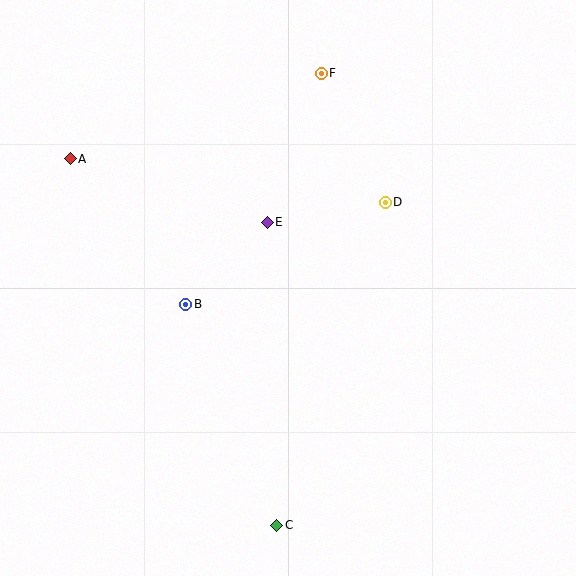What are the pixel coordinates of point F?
Point F is at (321, 73).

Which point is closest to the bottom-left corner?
Point C is closest to the bottom-left corner.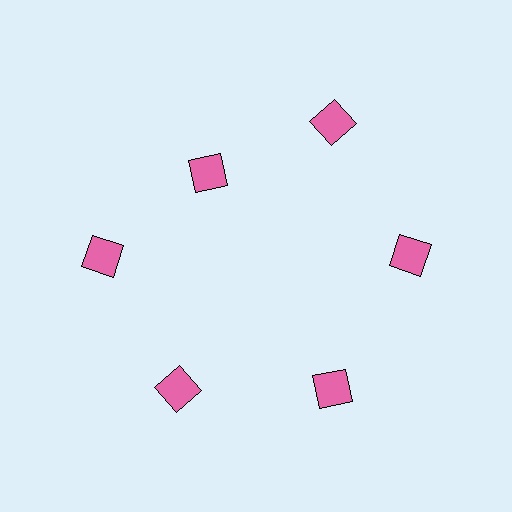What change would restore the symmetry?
The symmetry would be restored by moving it outward, back onto the ring so that all 6 squares sit at equal angles and equal distance from the center.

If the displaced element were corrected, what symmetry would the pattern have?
It would have 6-fold rotational symmetry — the pattern would map onto itself every 60 degrees.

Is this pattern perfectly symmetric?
No. The 6 pink squares are arranged in a ring, but one element near the 11 o'clock position is pulled inward toward the center, breaking the 6-fold rotational symmetry.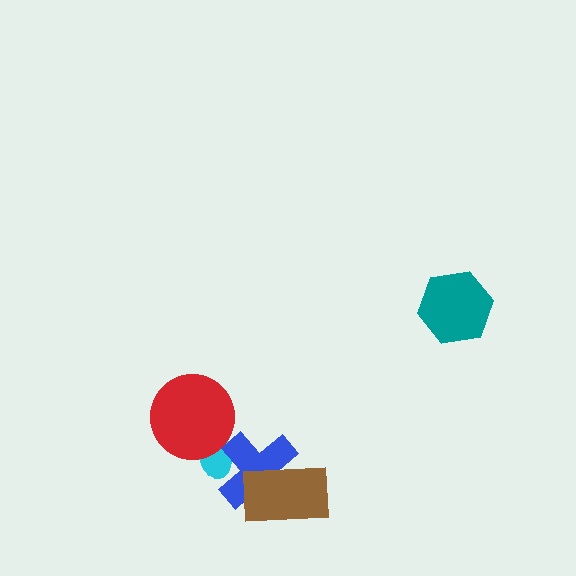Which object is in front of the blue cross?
The brown rectangle is in front of the blue cross.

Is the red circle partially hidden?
No, no other shape covers it.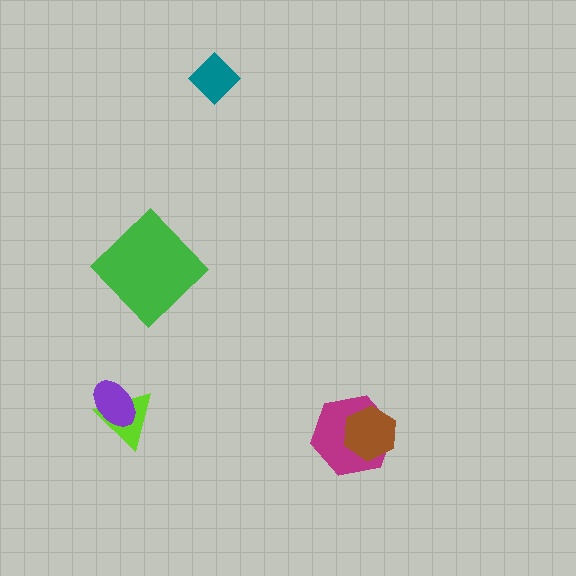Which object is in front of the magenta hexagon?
The brown hexagon is in front of the magenta hexagon.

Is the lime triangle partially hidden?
Yes, it is partially covered by another shape.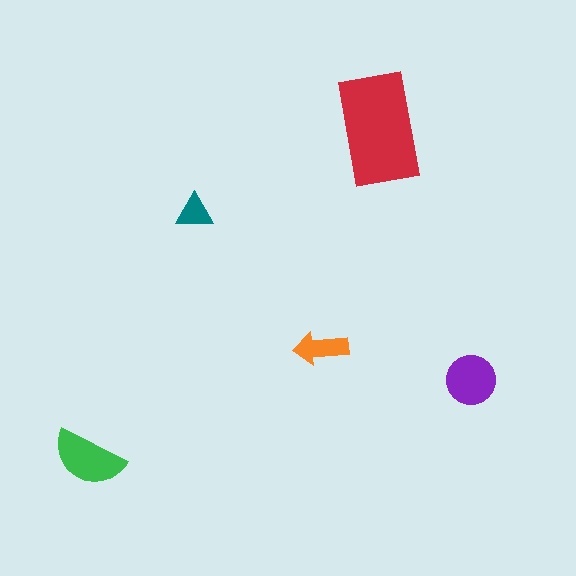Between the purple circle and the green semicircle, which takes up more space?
The green semicircle.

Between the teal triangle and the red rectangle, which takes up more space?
The red rectangle.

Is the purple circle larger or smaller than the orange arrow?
Larger.